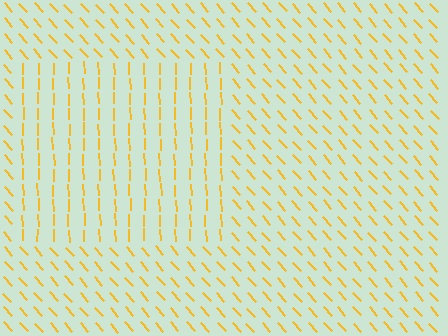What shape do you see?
I see a rectangle.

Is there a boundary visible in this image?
Yes, there is a texture boundary formed by a change in line orientation.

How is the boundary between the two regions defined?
The boundary is defined purely by a change in line orientation (approximately 40 degrees difference). All lines are the same color and thickness.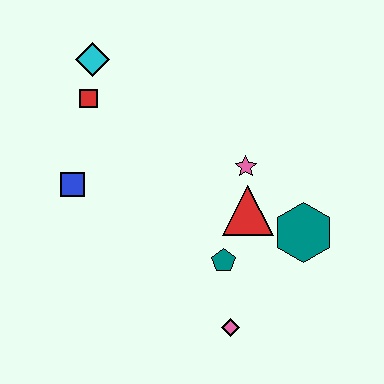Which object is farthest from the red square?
The pink diamond is farthest from the red square.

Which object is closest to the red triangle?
The pink star is closest to the red triangle.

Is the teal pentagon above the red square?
No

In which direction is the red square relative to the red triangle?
The red square is to the left of the red triangle.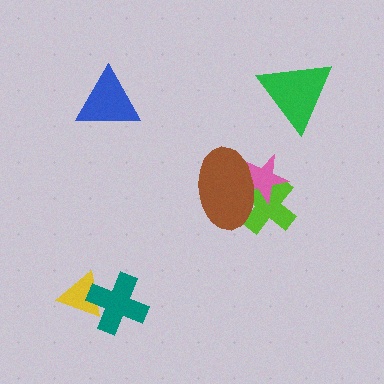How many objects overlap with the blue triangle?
0 objects overlap with the blue triangle.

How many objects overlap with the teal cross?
1 object overlaps with the teal cross.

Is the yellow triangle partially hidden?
Yes, it is partially covered by another shape.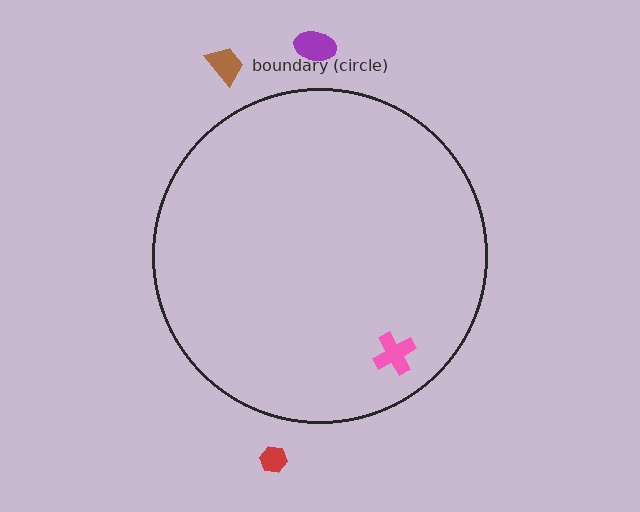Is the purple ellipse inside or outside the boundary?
Outside.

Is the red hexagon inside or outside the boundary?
Outside.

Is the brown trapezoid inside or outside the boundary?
Outside.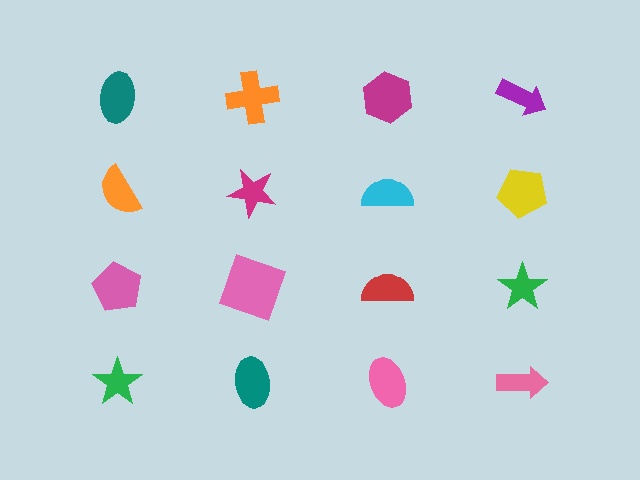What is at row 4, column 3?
A pink ellipse.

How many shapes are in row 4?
4 shapes.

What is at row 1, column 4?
A purple arrow.